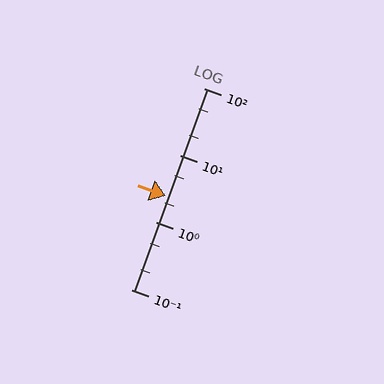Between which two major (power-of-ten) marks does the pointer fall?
The pointer is between 1 and 10.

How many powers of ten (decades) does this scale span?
The scale spans 3 decades, from 0.1 to 100.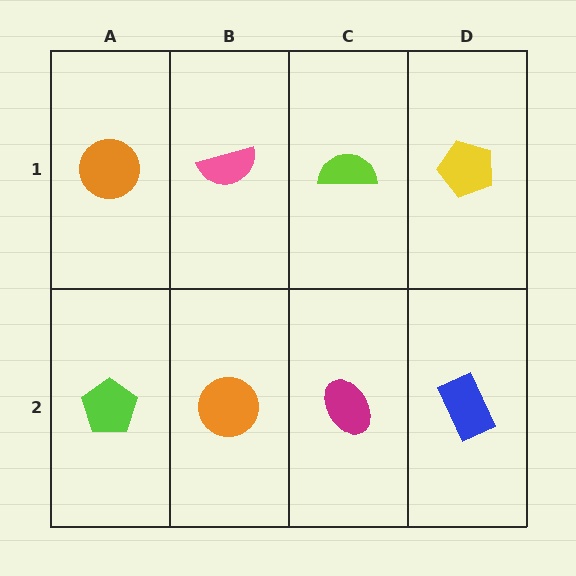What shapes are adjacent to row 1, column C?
A magenta ellipse (row 2, column C), a pink semicircle (row 1, column B), a yellow pentagon (row 1, column D).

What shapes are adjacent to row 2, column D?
A yellow pentagon (row 1, column D), a magenta ellipse (row 2, column C).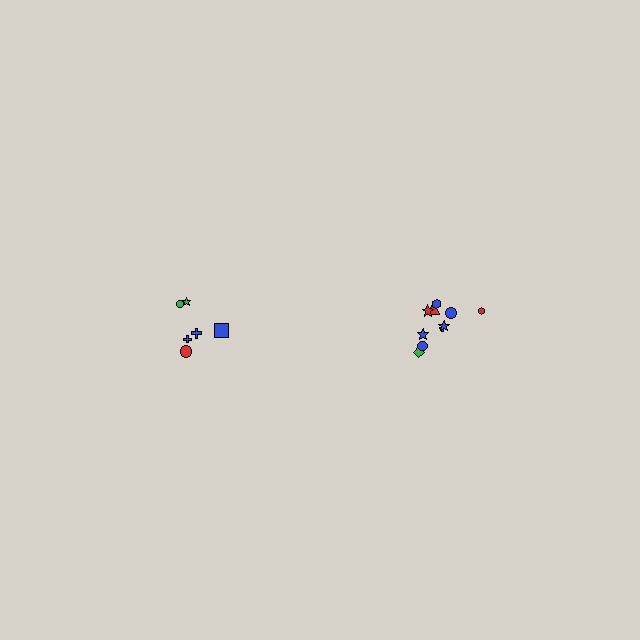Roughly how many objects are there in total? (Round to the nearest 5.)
Roughly 15 objects in total.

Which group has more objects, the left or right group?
The right group.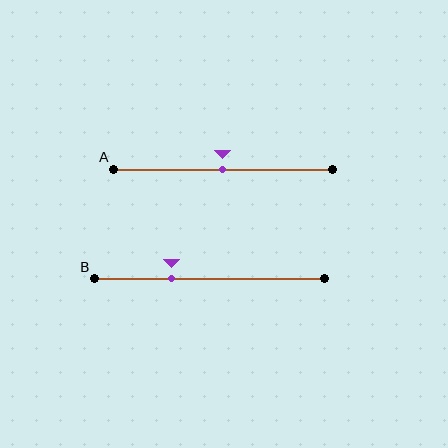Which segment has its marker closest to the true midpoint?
Segment A has its marker closest to the true midpoint.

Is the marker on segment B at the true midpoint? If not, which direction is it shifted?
No, the marker on segment B is shifted to the left by about 17% of the segment length.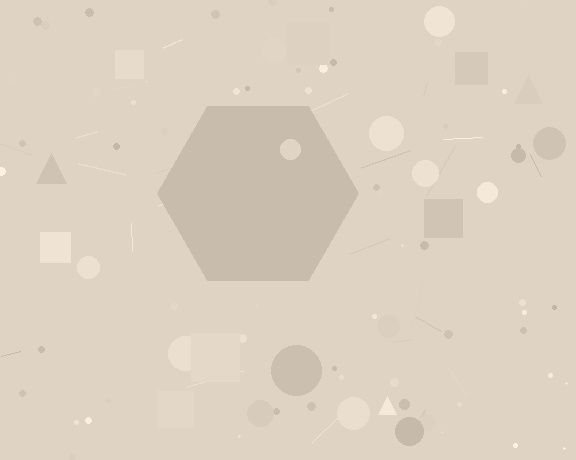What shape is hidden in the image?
A hexagon is hidden in the image.